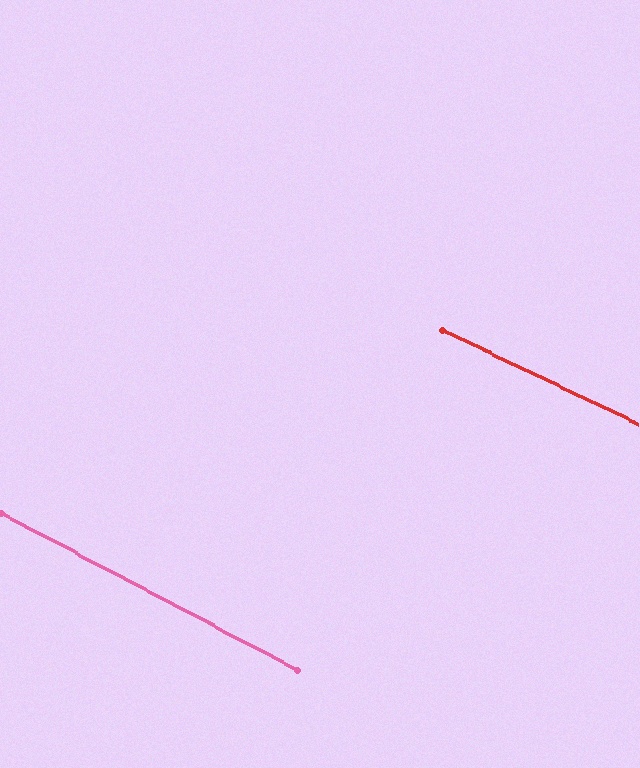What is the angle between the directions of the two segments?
Approximately 2 degrees.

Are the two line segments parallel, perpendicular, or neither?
Parallel — their directions differ by only 2.0°.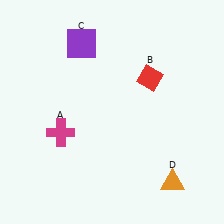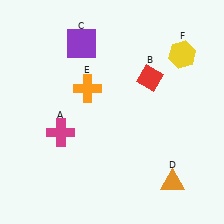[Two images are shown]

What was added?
An orange cross (E), a yellow hexagon (F) were added in Image 2.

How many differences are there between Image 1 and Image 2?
There are 2 differences between the two images.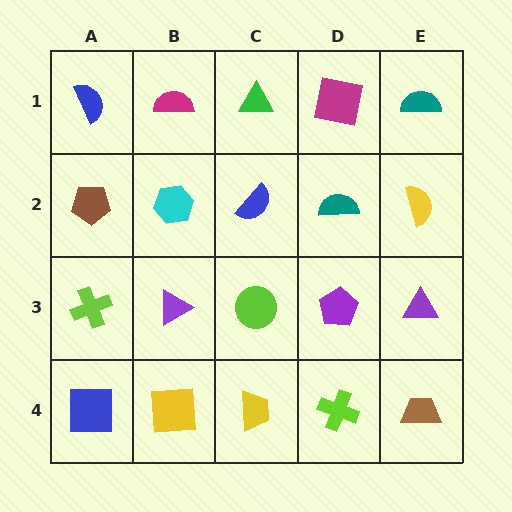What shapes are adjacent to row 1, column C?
A blue semicircle (row 2, column C), a magenta semicircle (row 1, column B), a magenta square (row 1, column D).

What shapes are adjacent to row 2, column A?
A blue semicircle (row 1, column A), a lime cross (row 3, column A), a cyan hexagon (row 2, column B).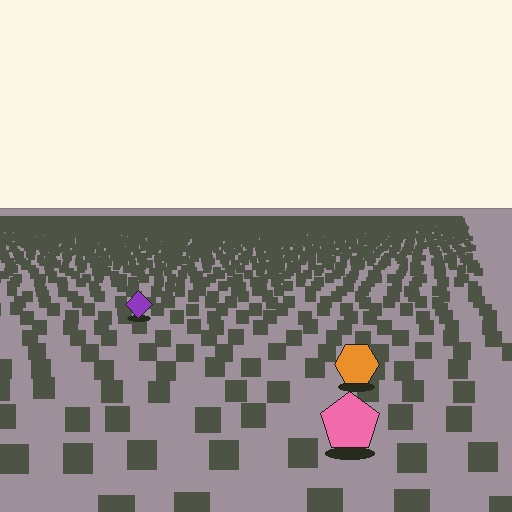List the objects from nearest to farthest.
From nearest to farthest: the pink pentagon, the orange hexagon, the purple diamond.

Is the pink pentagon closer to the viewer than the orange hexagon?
Yes. The pink pentagon is closer — you can tell from the texture gradient: the ground texture is coarser near it.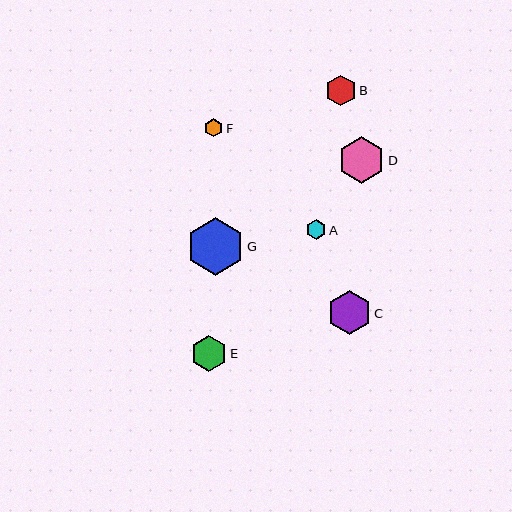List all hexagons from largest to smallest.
From largest to smallest: G, D, C, E, B, A, F.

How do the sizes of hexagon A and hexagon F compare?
Hexagon A and hexagon F are approximately the same size.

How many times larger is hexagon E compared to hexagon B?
Hexagon E is approximately 1.2 times the size of hexagon B.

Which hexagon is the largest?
Hexagon G is the largest with a size of approximately 57 pixels.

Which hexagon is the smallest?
Hexagon F is the smallest with a size of approximately 18 pixels.